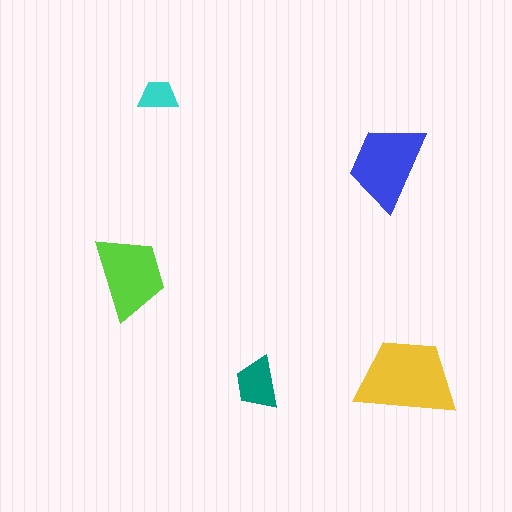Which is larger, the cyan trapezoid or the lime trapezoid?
The lime one.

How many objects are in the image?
There are 5 objects in the image.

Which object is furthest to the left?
The lime trapezoid is leftmost.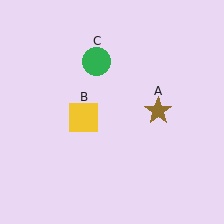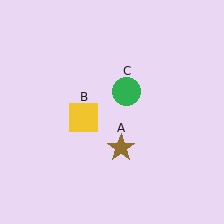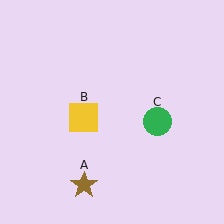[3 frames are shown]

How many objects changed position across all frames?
2 objects changed position: brown star (object A), green circle (object C).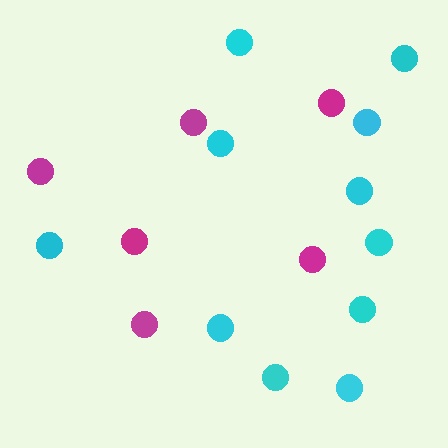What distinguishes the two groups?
There are 2 groups: one group of magenta circles (6) and one group of cyan circles (11).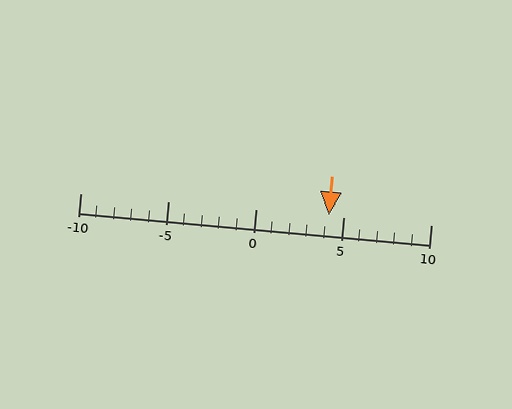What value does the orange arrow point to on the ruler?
The orange arrow points to approximately 4.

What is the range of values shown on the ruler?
The ruler shows values from -10 to 10.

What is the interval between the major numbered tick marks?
The major tick marks are spaced 5 units apart.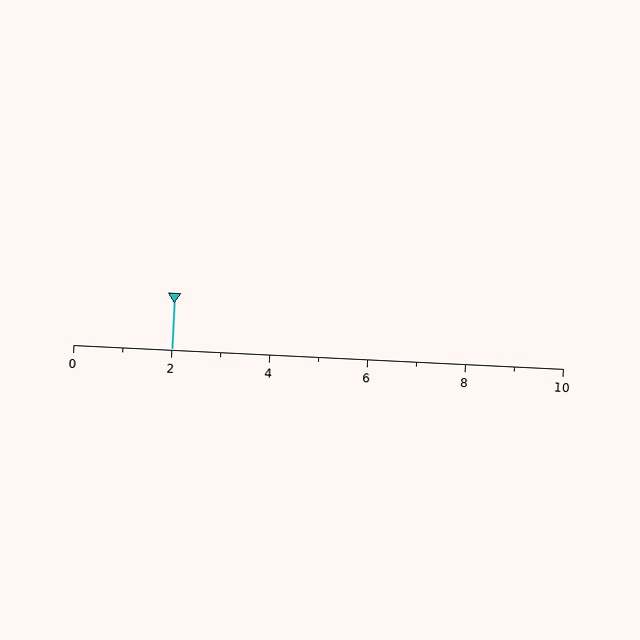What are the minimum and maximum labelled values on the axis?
The axis runs from 0 to 10.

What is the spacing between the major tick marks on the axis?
The major ticks are spaced 2 apart.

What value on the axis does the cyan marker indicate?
The marker indicates approximately 2.